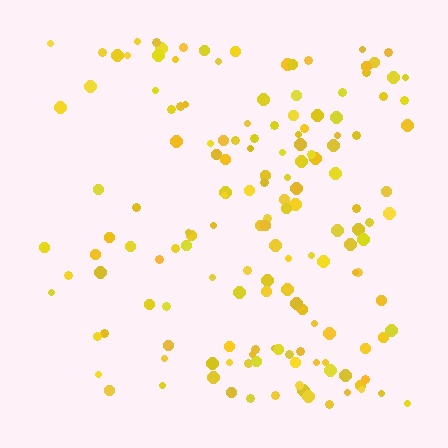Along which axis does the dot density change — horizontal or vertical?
Horizontal.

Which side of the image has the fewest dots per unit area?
The left.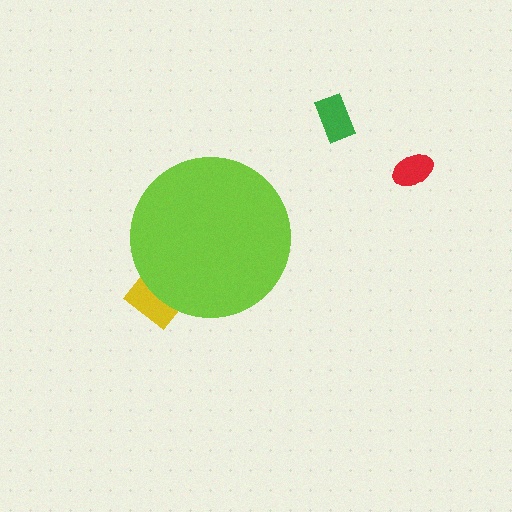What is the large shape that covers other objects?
A lime circle.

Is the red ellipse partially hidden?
No, the red ellipse is fully visible.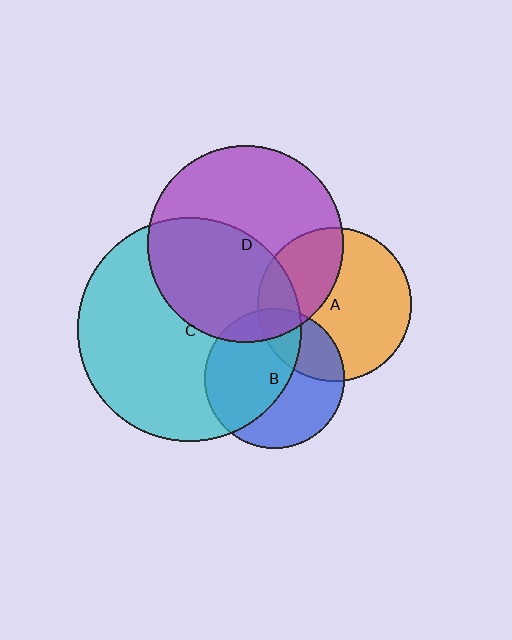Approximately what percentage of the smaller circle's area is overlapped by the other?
Approximately 35%.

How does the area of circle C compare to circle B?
Approximately 2.5 times.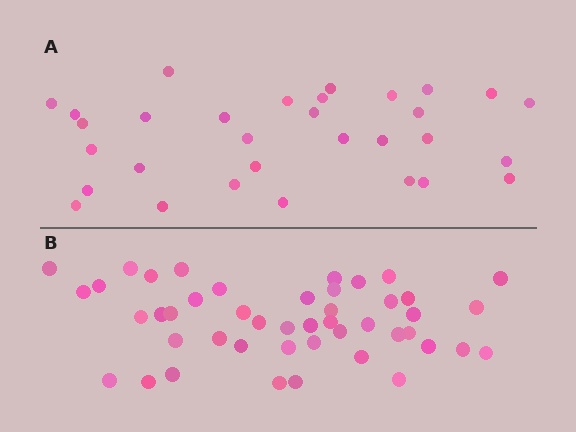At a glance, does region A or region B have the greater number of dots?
Region B (the bottom region) has more dots.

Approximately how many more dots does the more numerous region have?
Region B has approximately 15 more dots than region A.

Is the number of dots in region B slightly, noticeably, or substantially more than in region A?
Region B has substantially more. The ratio is roughly 1.5 to 1.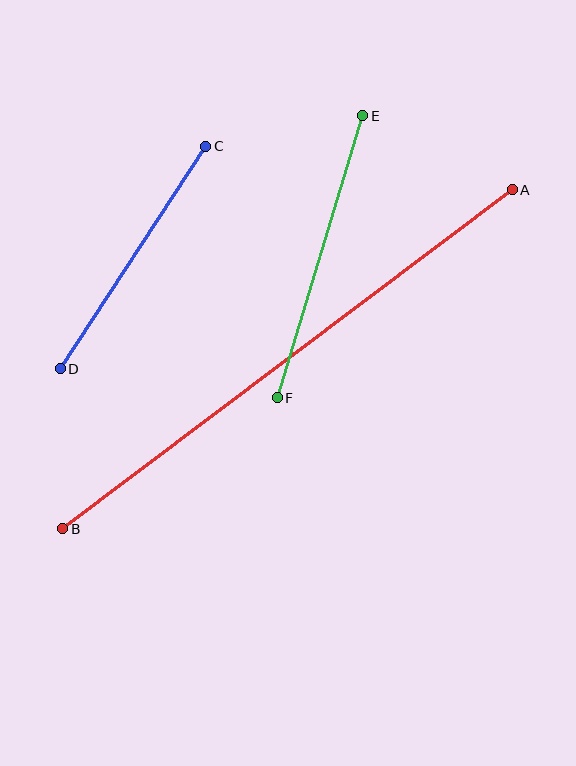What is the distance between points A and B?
The distance is approximately 563 pixels.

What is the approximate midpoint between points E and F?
The midpoint is at approximately (320, 257) pixels.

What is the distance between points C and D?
The distance is approximately 266 pixels.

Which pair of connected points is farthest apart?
Points A and B are farthest apart.